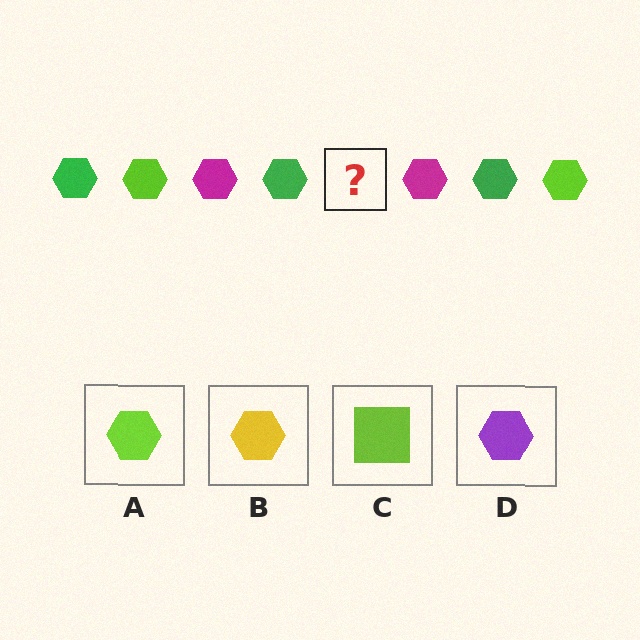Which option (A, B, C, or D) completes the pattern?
A.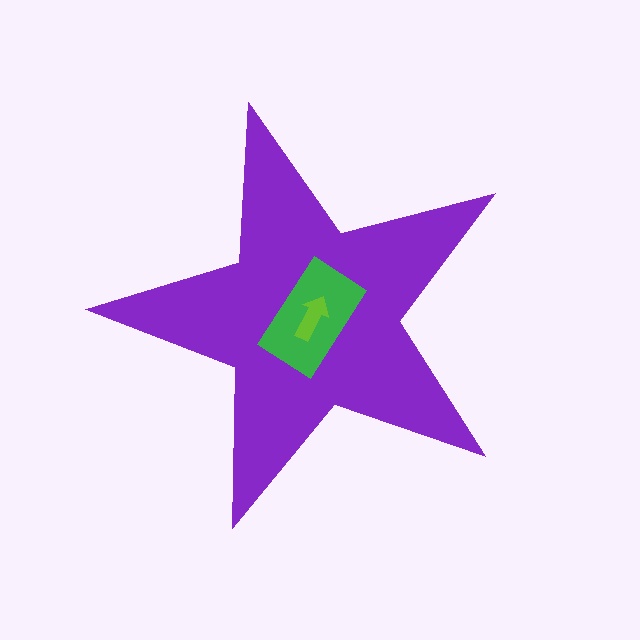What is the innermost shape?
The lime arrow.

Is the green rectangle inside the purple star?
Yes.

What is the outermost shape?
The purple star.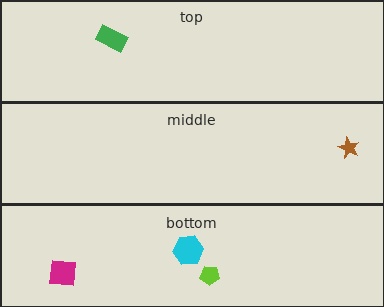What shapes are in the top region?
The green rectangle.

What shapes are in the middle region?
The brown star.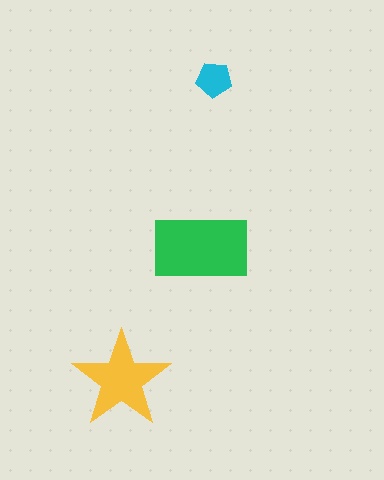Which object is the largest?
The green rectangle.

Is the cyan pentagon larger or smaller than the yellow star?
Smaller.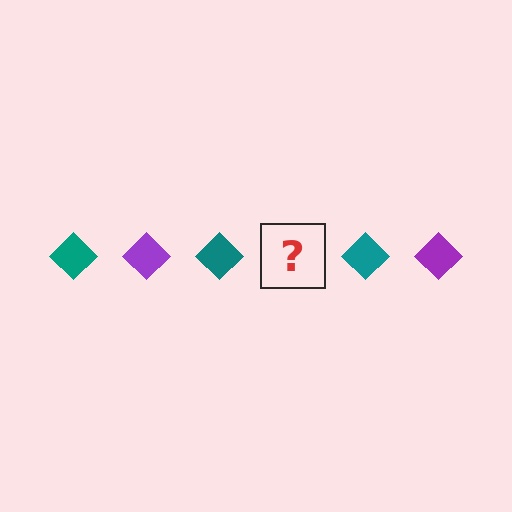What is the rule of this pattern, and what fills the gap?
The rule is that the pattern cycles through teal, purple diamonds. The gap should be filled with a purple diamond.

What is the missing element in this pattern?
The missing element is a purple diamond.